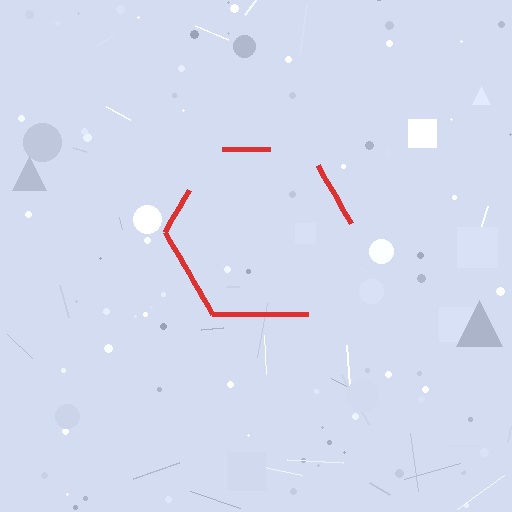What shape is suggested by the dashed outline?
The dashed outline suggests a hexagon.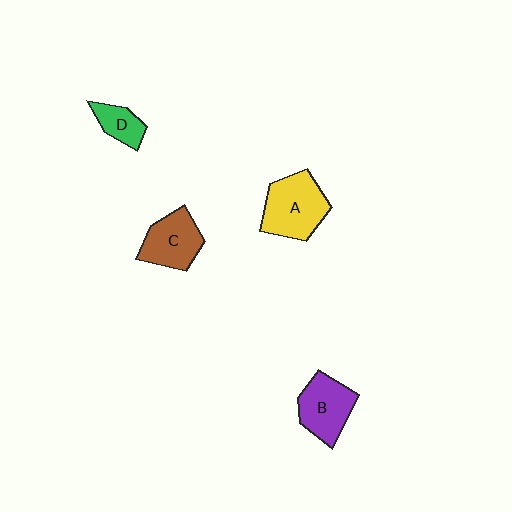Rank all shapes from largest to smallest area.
From largest to smallest: A (yellow), B (purple), C (brown), D (green).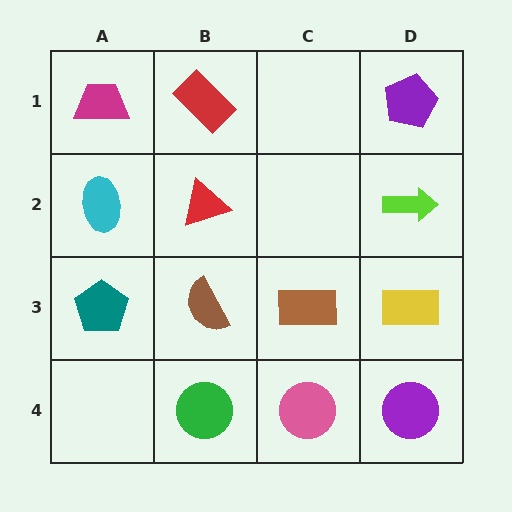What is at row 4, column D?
A purple circle.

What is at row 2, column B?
A red triangle.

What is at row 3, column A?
A teal pentagon.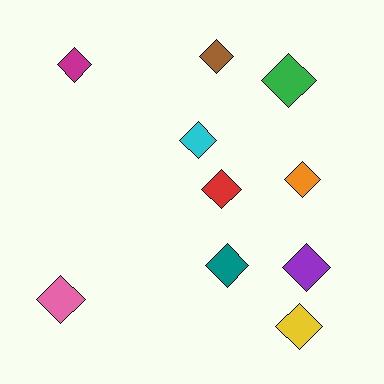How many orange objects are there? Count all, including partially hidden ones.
There is 1 orange object.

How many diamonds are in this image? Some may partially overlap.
There are 10 diamonds.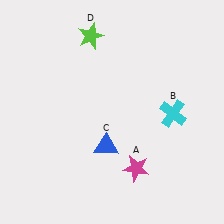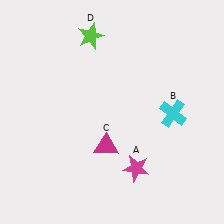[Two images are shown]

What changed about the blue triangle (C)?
In Image 1, C is blue. In Image 2, it changed to magenta.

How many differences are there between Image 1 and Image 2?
There is 1 difference between the two images.